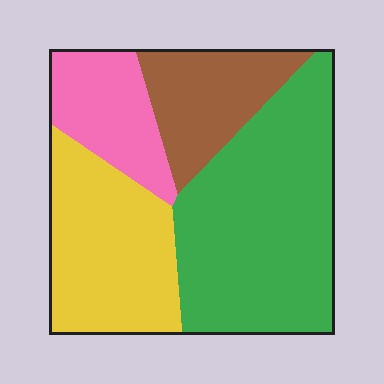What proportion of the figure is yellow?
Yellow covers 26% of the figure.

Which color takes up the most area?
Green, at roughly 45%.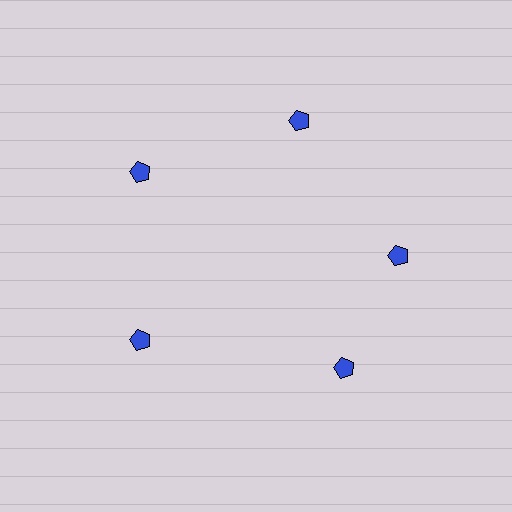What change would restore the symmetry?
The symmetry would be restored by rotating it back into even spacing with its neighbors so that all 5 pentagons sit at equal angles and equal distance from the center.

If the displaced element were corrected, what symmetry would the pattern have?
It would have 5-fold rotational symmetry — the pattern would map onto itself every 72 degrees.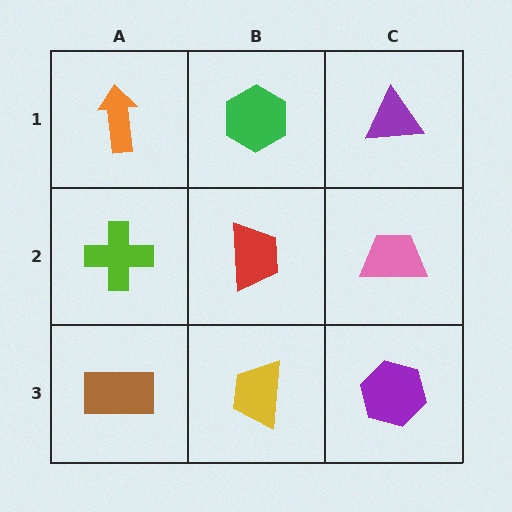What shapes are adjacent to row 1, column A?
A lime cross (row 2, column A), a green hexagon (row 1, column B).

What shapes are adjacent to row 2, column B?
A green hexagon (row 1, column B), a yellow trapezoid (row 3, column B), a lime cross (row 2, column A), a pink trapezoid (row 2, column C).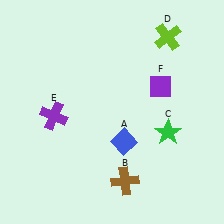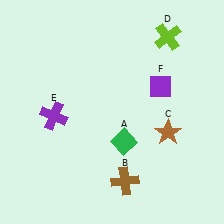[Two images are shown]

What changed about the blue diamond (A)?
In Image 1, A is blue. In Image 2, it changed to green.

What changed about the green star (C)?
In Image 1, C is green. In Image 2, it changed to brown.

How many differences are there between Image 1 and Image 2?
There are 2 differences between the two images.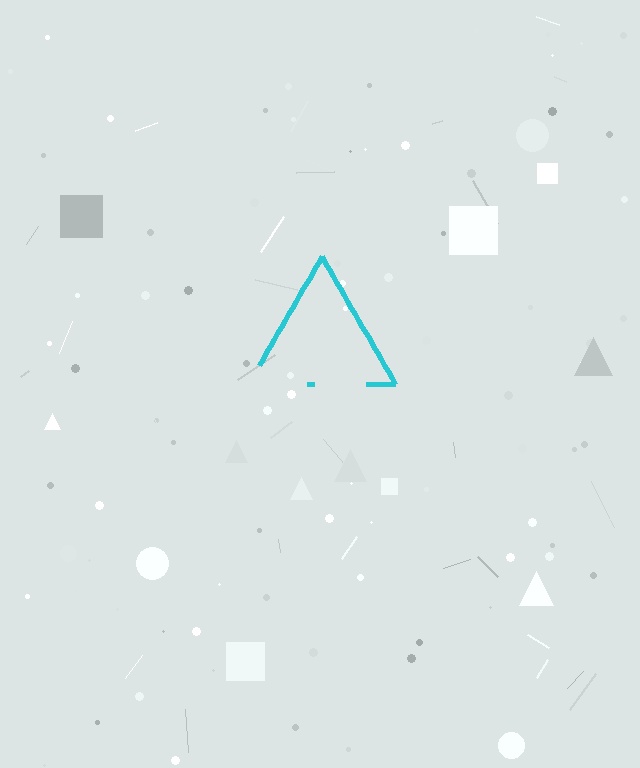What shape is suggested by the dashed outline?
The dashed outline suggests a triangle.